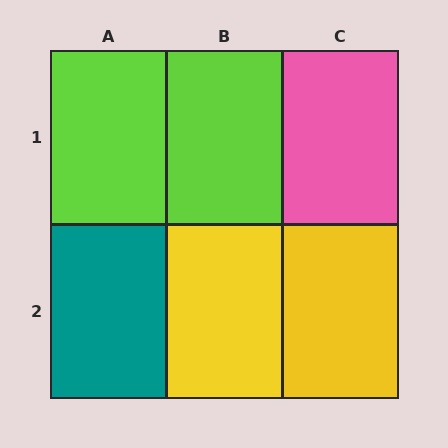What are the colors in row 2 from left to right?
Teal, yellow, yellow.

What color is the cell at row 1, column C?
Pink.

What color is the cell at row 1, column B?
Lime.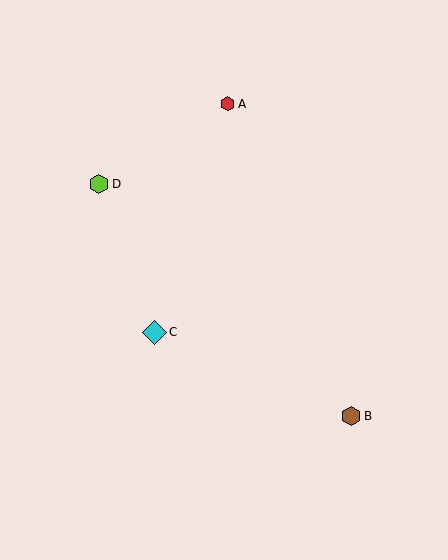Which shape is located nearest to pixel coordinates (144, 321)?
The cyan diamond (labeled C) at (154, 332) is nearest to that location.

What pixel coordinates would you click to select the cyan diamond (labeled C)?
Click at (154, 332) to select the cyan diamond C.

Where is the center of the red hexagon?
The center of the red hexagon is at (228, 104).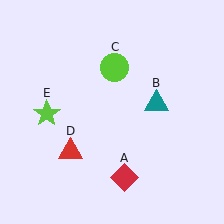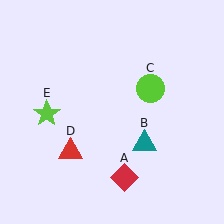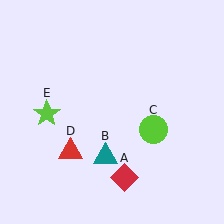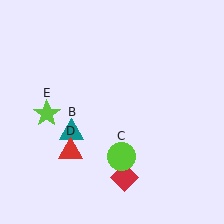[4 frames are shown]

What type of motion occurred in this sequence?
The teal triangle (object B), lime circle (object C) rotated clockwise around the center of the scene.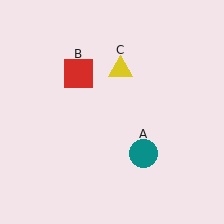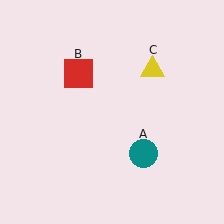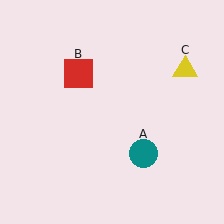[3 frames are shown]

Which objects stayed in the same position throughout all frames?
Teal circle (object A) and red square (object B) remained stationary.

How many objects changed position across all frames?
1 object changed position: yellow triangle (object C).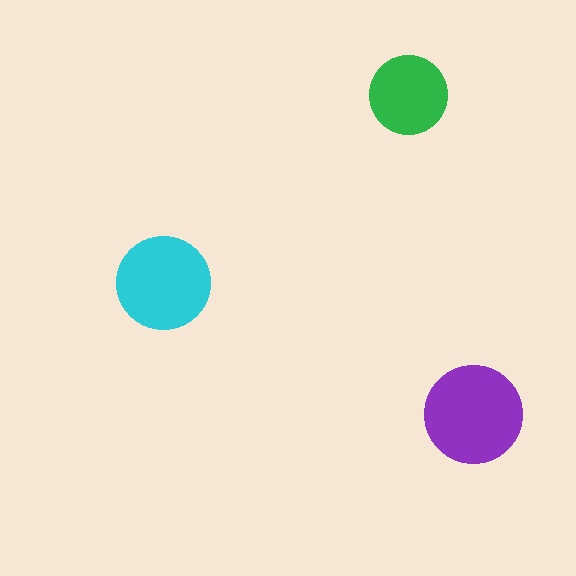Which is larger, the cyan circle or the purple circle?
The purple one.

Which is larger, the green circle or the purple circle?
The purple one.